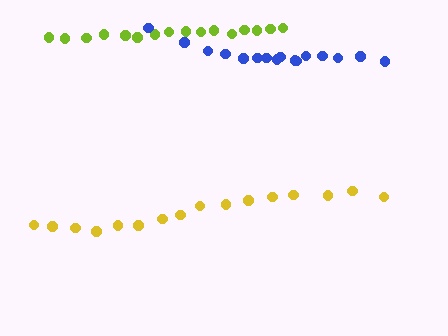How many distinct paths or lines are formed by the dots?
There are 3 distinct paths.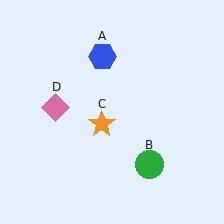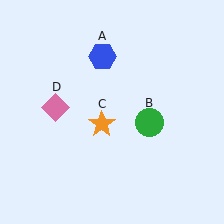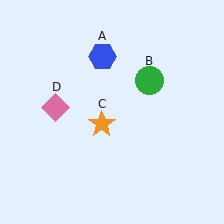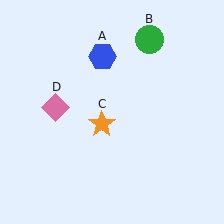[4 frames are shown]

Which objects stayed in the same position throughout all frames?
Blue hexagon (object A) and orange star (object C) and pink diamond (object D) remained stationary.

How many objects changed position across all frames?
1 object changed position: green circle (object B).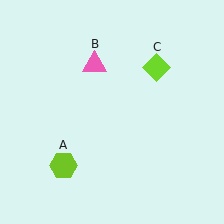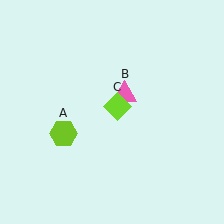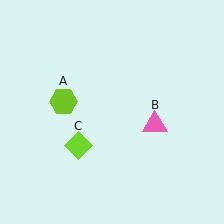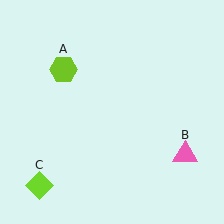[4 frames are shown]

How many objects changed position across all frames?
3 objects changed position: lime hexagon (object A), pink triangle (object B), lime diamond (object C).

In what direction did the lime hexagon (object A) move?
The lime hexagon (object A) moved up.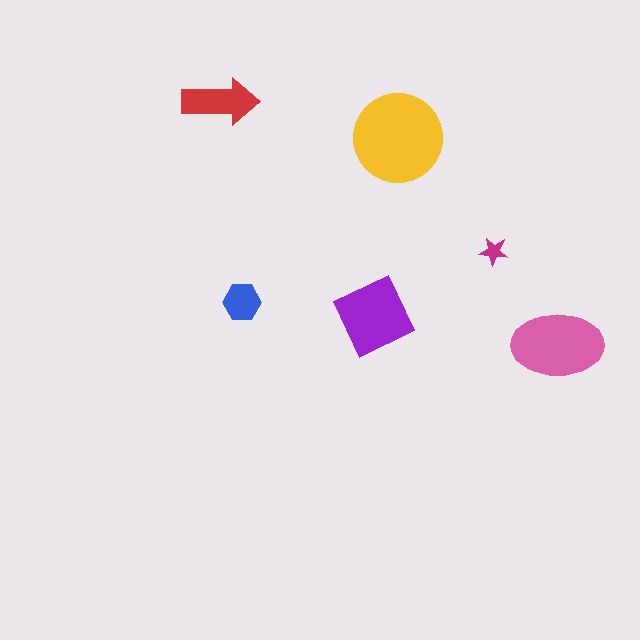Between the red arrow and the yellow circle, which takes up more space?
The yellow circle.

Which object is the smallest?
The magenta star.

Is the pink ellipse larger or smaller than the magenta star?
Larger.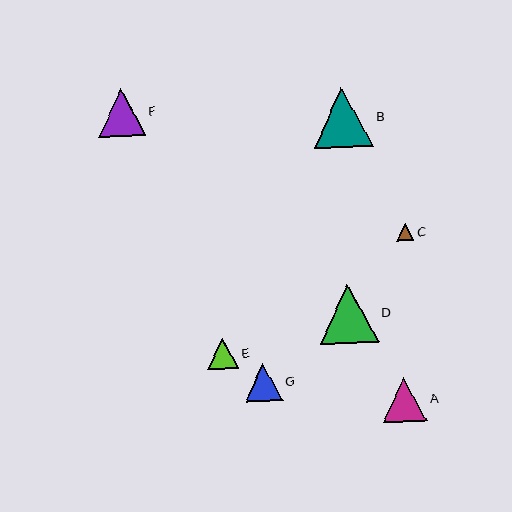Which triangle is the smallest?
Triangle C is the smallest with a size of approximately 18 pixels.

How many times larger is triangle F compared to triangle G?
Triangle F is approximately 1.3 times the size of triangle G.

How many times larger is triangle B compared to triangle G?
Triangle B is approximately 1.6 times the size of triangle G.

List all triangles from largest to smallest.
From largest to smallest: B, D, F, A, G, E, C.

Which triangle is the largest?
Triangle B is the largest with a size of approximately 60 pixels.